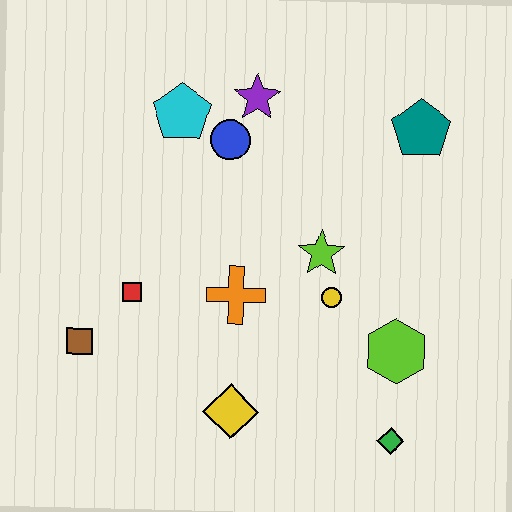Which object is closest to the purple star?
The blue circle is closest to the purple star.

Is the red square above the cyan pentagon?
No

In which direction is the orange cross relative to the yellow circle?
The orange cross is to the left of the yellow circle.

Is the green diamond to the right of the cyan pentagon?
Yes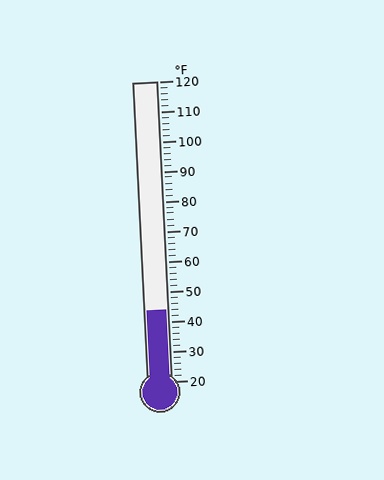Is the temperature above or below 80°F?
The temperature is below 80°F.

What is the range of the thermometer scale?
The thermometer scale ranges from 20°F to 120°F.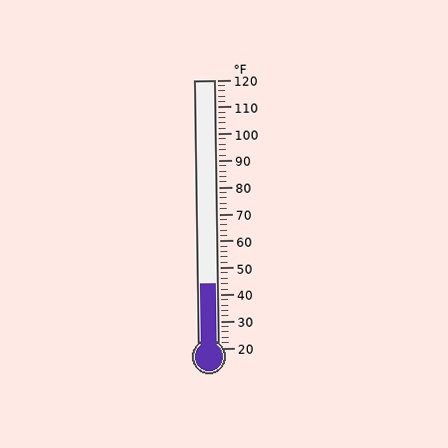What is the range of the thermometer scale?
The thermometer scale ranges from 20°F to 120°F.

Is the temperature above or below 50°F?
The temperature is below 50°F.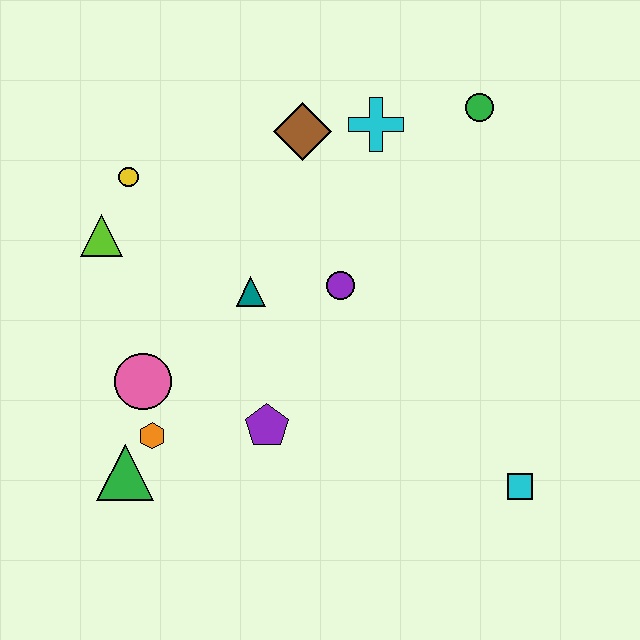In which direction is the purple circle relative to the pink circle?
The purple circle is to the right of the pink circle.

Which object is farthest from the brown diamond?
The cyan square is farthest from the brown diamond.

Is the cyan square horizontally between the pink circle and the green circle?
No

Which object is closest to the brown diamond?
The cyan cross is closest to the brown diamond.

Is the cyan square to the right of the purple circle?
Yes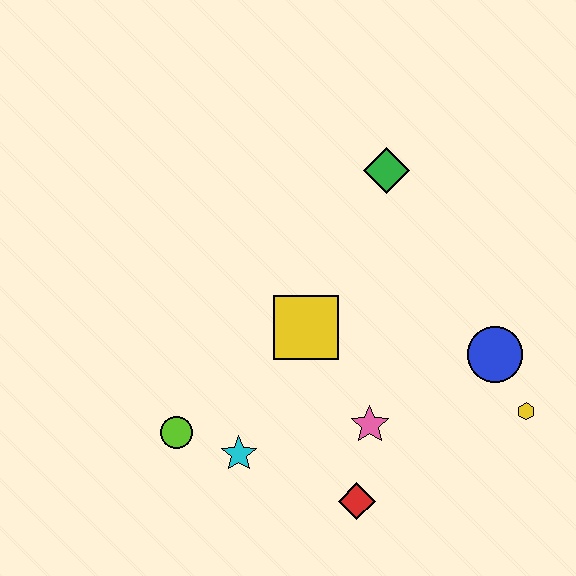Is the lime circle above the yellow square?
No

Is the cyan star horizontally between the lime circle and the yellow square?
Yes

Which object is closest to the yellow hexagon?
The blue circle is closest to the yellow hexagon.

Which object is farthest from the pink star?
The green diamond is farthest from the pink star.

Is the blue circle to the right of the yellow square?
Yes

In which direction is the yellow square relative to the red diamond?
The yellow square is above the red diamond.